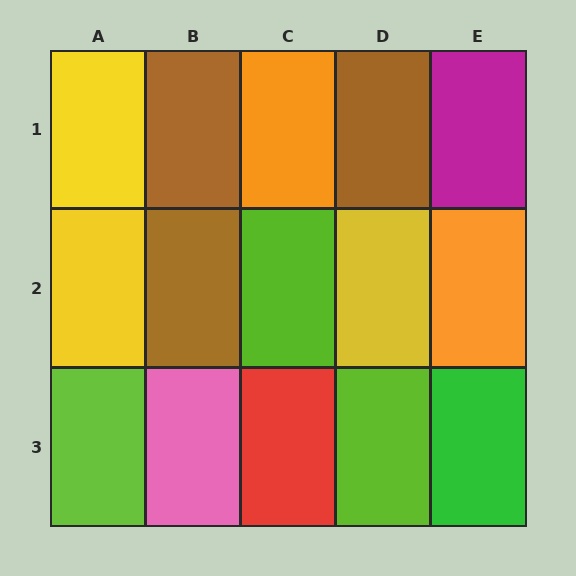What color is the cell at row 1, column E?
Magenta.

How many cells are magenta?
1 cell is magenta.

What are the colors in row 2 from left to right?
Yellow, brown, lime, yellow, orange.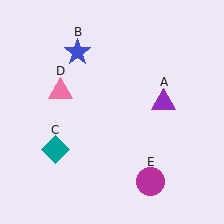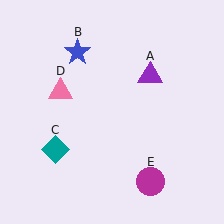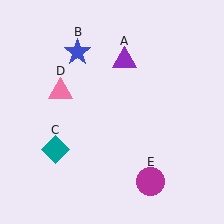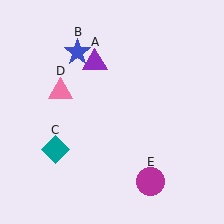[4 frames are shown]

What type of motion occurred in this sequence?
The purple triangle (object A) rotated counterclockwise around the center of the scene.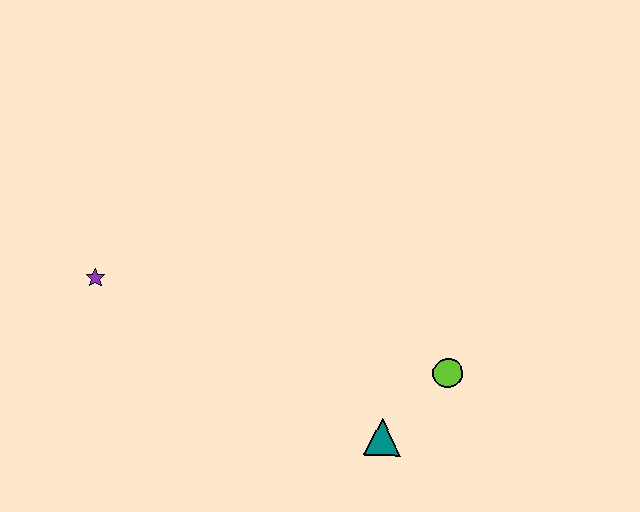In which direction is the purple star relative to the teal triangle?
The purple star is to the left of the teal triangle.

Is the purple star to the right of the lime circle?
No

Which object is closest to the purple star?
The teal triangle is closest to the purple star.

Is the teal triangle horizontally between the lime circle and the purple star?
Yes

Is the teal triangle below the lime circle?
Yes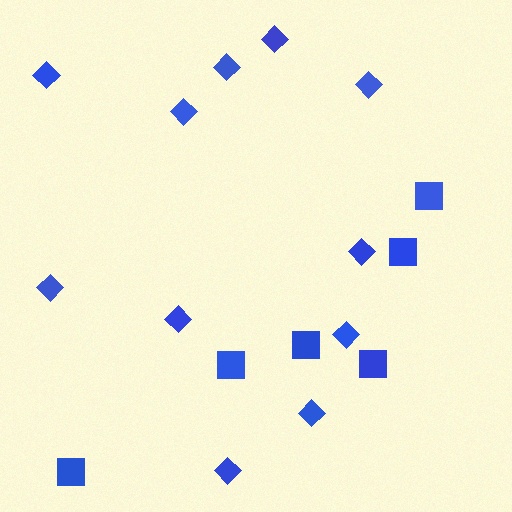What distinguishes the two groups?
There are 2 groups: one group of diamonds (11) and one group of squares (6).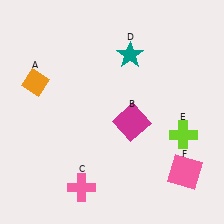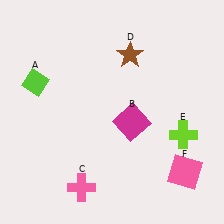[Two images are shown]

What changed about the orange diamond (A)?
In Image 1, A is orange. In Image 2, it changed to lime.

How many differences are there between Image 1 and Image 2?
There are 2 differences between the two images.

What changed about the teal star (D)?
In Image 1, D is teal. In Image 2, it changed to brown.